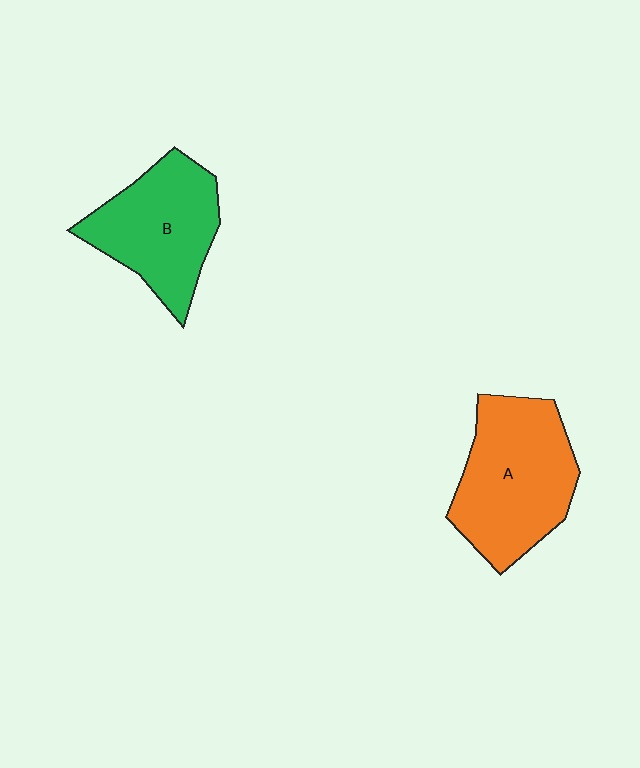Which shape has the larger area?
Shape A (orange).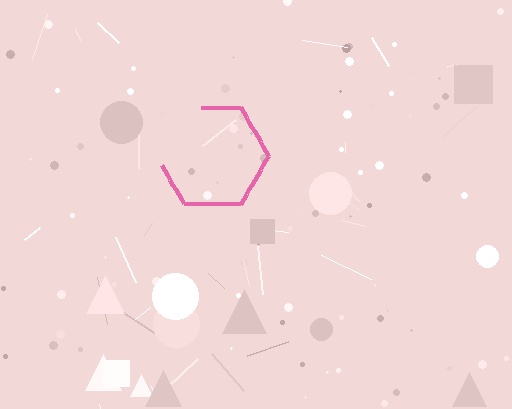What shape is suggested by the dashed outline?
The dashed outline suggests a hexagon.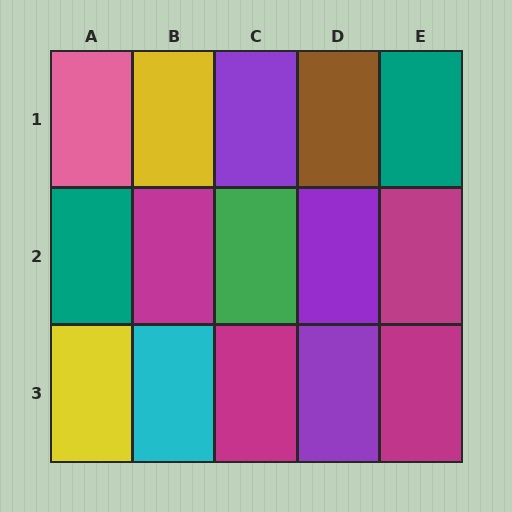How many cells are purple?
3 cells are purple.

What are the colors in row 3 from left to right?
Yellow, cyan, magenta, purple, magenta.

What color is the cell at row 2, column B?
Magenta.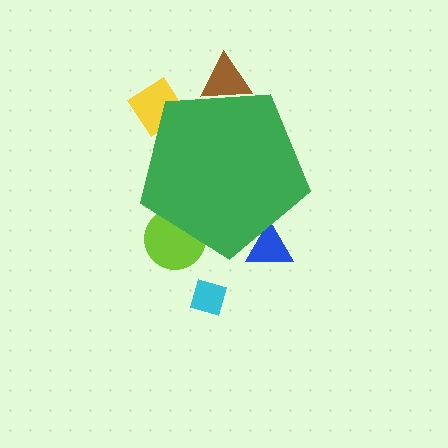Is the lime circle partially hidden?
Yes, the lime circle is partially hidden behind the green pentagon.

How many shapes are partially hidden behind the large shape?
4 shapes are partially hidden.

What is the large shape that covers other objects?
A green pentagon.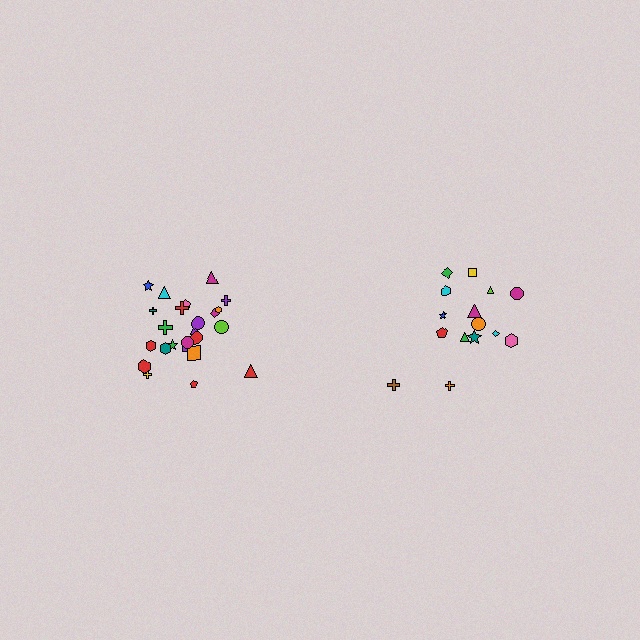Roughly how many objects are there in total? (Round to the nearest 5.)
Roughly 40 objects in total.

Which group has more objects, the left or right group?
The left group.